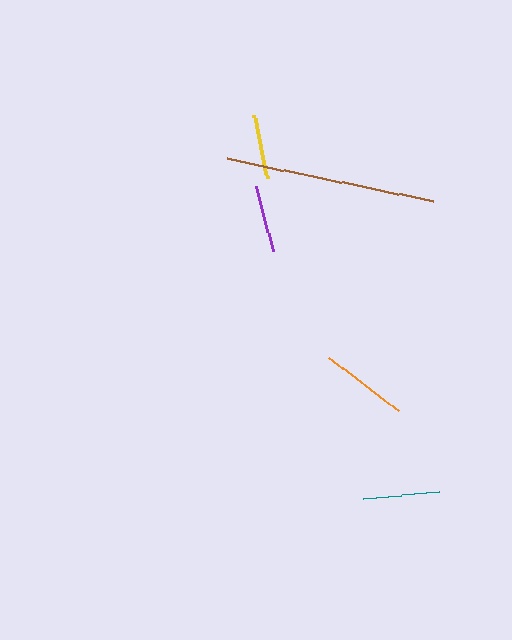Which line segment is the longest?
The brown line is the longest at approximately 210 pixels.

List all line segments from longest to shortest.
From longest to shortest: brown, orange, teal, purple, yellow.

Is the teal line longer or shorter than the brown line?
The brown line is longer than the teal line.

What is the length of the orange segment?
The orange segment is approximately 88 pixels long.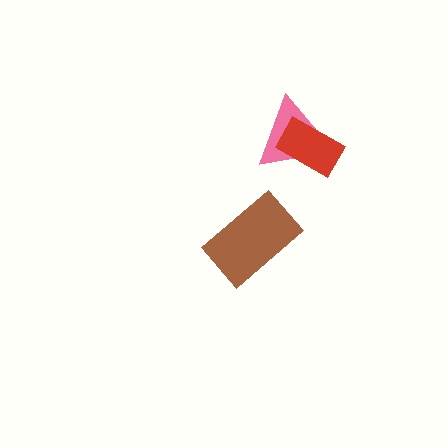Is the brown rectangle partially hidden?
No, no other shape covers it.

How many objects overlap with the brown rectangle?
0 objects overlap with the brown rectangle.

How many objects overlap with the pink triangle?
1 object overlaps with the pink triangle.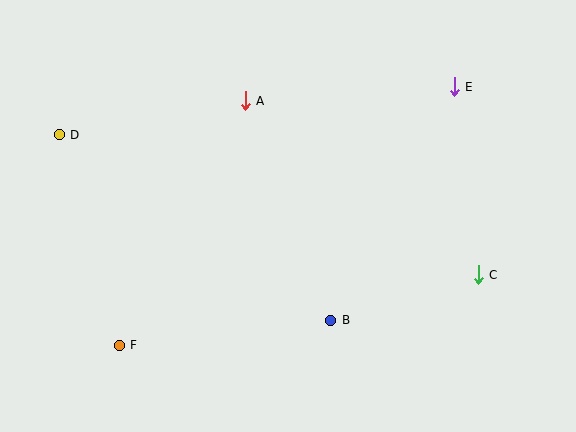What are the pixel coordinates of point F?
Point F is at (119, 345).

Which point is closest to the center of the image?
Point B at (331, 320) is closest to the center.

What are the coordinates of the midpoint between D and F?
The midpoint between D and F is at (89, 240).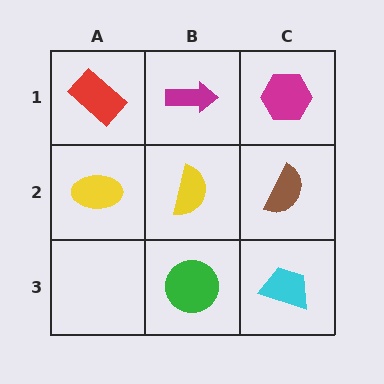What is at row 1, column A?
A red rectangle.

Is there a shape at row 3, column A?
No, that cell is empty.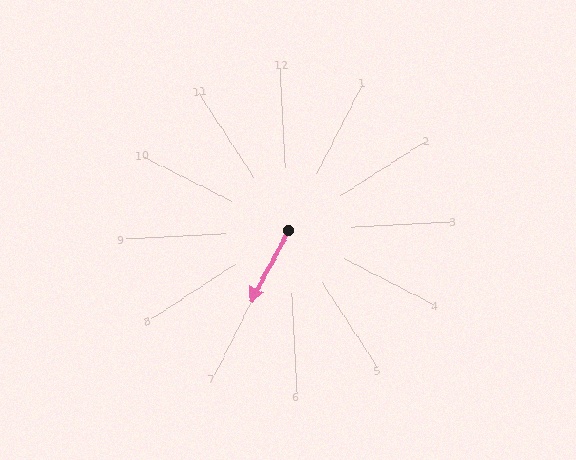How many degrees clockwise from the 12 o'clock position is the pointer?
Approximately 211 degrees.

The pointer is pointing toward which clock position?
Roughly 7 o'clock.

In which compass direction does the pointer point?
Southwest.